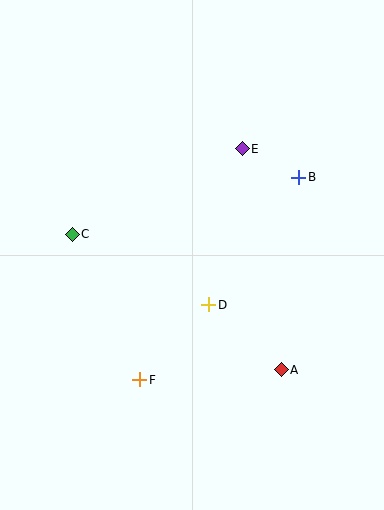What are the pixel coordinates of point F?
Point F is at (140, 380).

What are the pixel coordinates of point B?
Point B is at (299, 177).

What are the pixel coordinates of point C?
Point C is at (72, 234).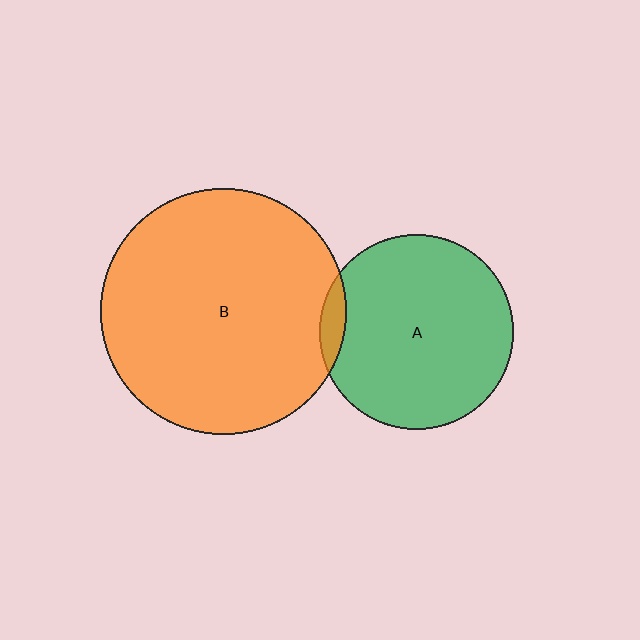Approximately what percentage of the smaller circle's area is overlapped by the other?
Approximately 5%.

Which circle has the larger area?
Circle B (orange).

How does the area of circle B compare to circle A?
Approximately 1.6 times.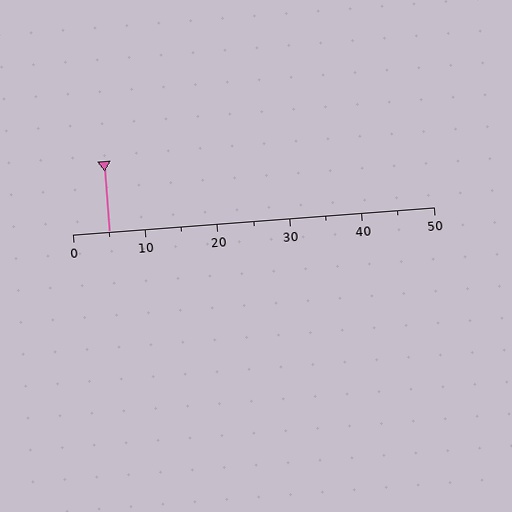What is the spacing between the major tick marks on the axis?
The major ticks are spaced 10 apart.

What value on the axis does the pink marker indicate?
The marker indicates approximately 5.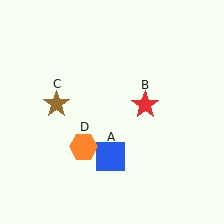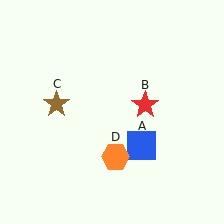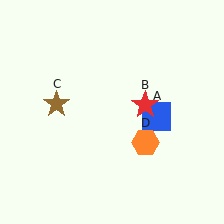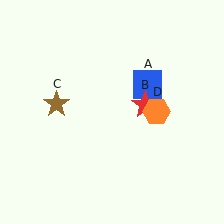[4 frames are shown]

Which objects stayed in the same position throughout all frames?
Red star (object B) and brown star (object C) remained stationary.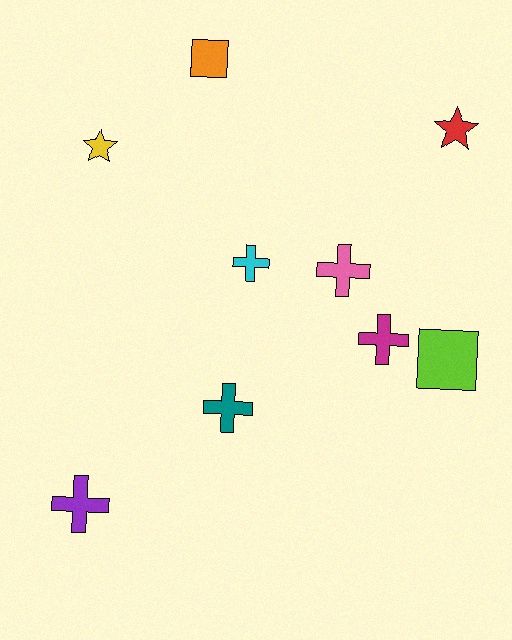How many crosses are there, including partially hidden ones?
There are 5 crosses.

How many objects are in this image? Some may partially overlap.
There are 9 objects.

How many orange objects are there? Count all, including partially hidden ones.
There is 1 orange object.